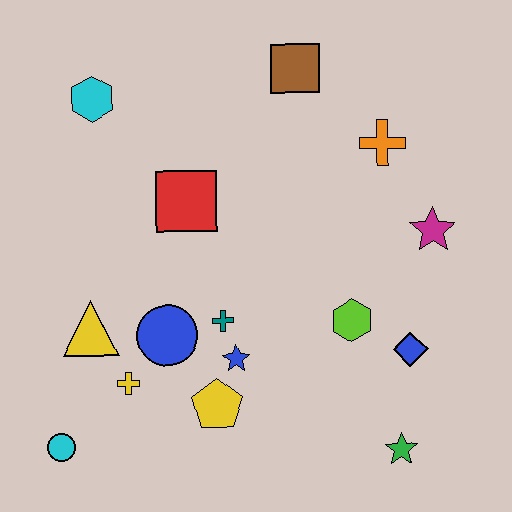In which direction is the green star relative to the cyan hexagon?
The green star is below the cyan hexagon.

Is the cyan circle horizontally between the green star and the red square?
No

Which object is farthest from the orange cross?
The cyan circle is farthest from the orange cross.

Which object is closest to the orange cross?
The magenta star is closest to the orange cross.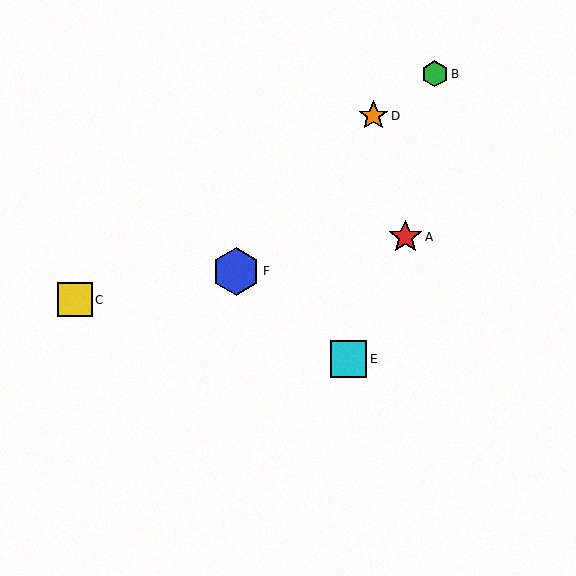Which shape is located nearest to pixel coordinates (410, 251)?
The red star (labeled A) at (405, 237) is nearest to that location.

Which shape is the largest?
The blue hexagon (labeled F) is the largest.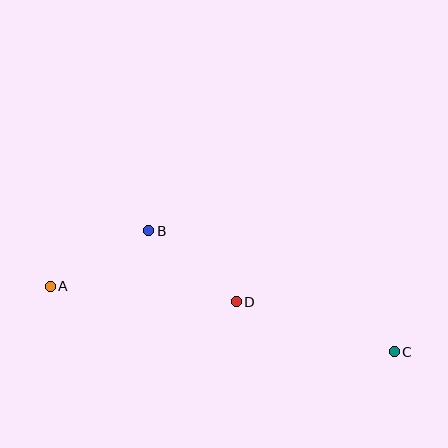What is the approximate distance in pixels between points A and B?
The distance between A and B is approximately 113 pixels.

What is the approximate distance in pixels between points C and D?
The distance between C and D is approximately 166 pixels.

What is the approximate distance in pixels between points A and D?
The distance between A and D is approximately 186 pixels.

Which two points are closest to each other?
Points B and D are closest to each other.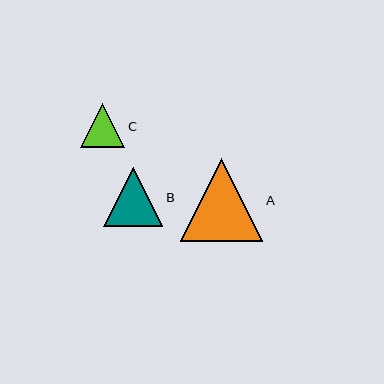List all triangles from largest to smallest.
From largest to smallest: A, B, C.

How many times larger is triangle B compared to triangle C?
Triangle B is approximately 1.3 times the size of triangle C.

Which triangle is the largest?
Triangle A is the largest with a size of approximately 83 pixels.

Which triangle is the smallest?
Triangle C is the smallest with a size of approximately 44 pixels.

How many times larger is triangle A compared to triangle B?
Triangle A is approximately 1.4 times the size of triangle B.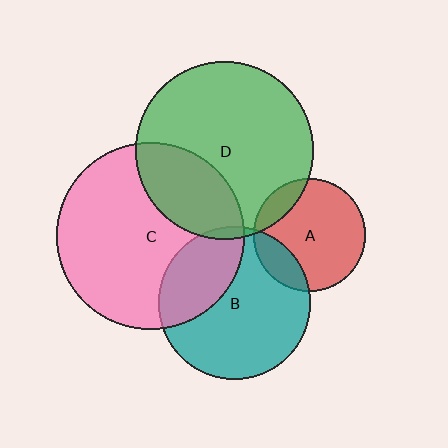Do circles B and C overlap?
Yes.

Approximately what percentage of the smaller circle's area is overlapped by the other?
Approximately 30%.